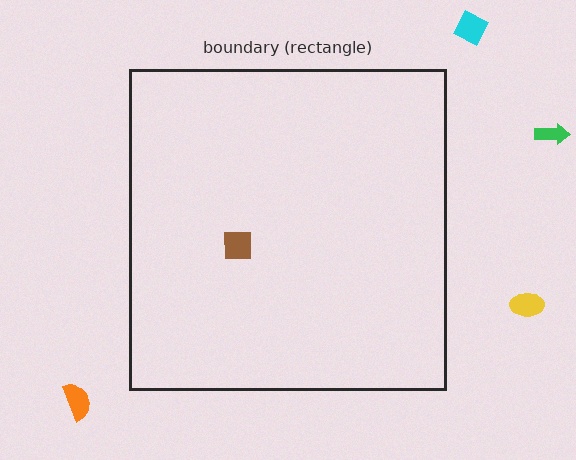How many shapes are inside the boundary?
1 inside, 4 outside.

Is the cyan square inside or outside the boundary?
Outside.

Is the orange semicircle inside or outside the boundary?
Outside.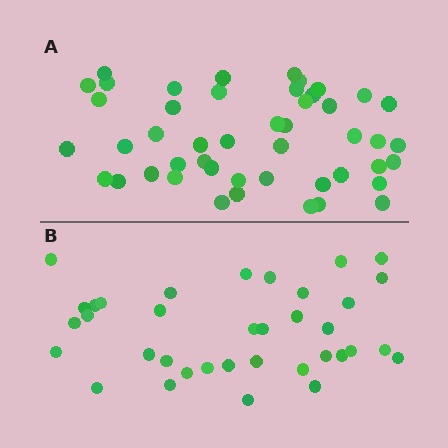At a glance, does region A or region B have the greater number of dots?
Region A (the top region) has more dots.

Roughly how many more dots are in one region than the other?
Region A has roughly 12 or so more dots than region B.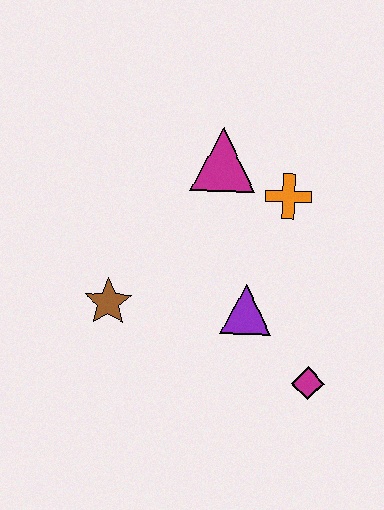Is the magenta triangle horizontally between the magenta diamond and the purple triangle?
No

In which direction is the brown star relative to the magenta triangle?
The brown star is below the magenta triangle.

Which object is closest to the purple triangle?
The magenta diamond is closest to the purple triangle.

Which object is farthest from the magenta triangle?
The magenta diamond is farthest from the magenta triangle.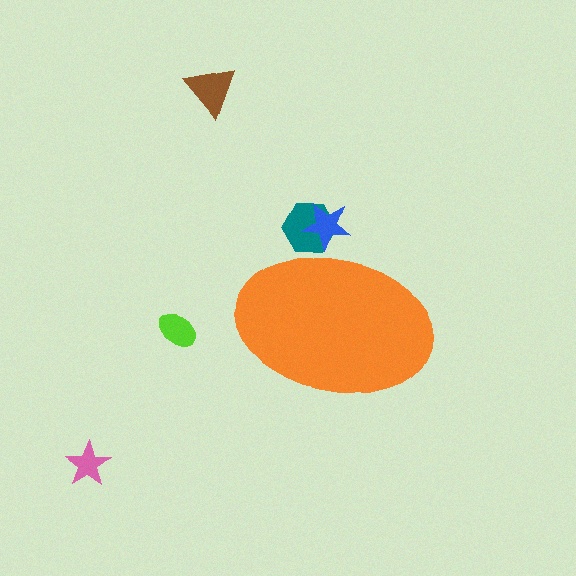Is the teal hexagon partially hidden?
Yes, the teal hexagon is partially hidden behind the orange ellipse.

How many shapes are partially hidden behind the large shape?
2 shapes are partially hidden.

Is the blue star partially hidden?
Yes, the blue star is partially hidden behind the orange ellipse.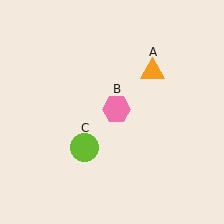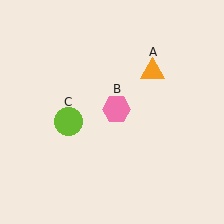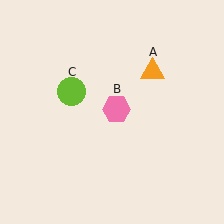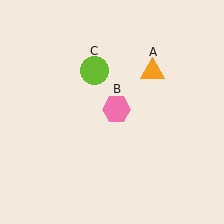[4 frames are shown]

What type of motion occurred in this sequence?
The lime circle (object C) rotated clockwise around the center of the scene.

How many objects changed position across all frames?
1 object changed position: lime circle (object C).